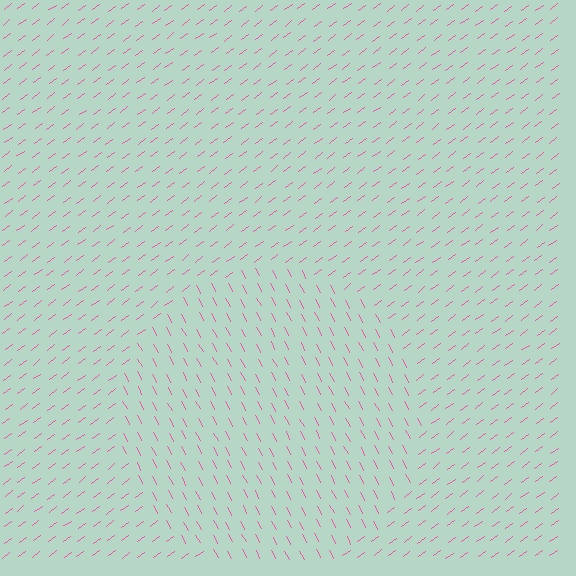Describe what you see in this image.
The image is filled with small pink line segments. A circle region in the image has lines oriented differently from the surrounding lines, creating a visible texture boundary.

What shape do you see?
I see a circle.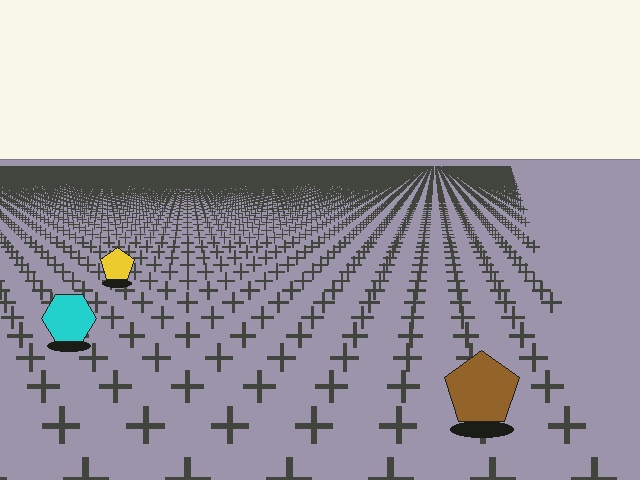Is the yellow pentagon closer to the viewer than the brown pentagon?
No. The brown pentagon is closer — you can tell from the texture gradient: the ground texture is coarser near it.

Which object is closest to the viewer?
The brown pentagon is closest. The texture marks near it are larger and more spread out.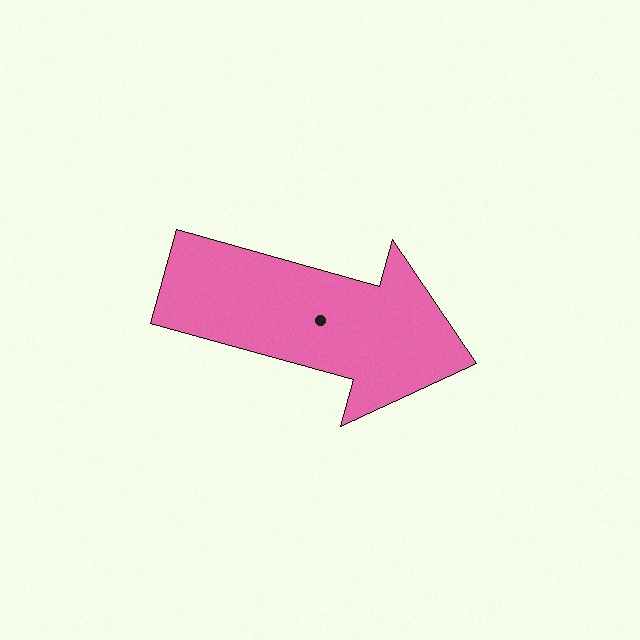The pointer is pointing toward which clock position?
Roughly 4 o'clock.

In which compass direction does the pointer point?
East.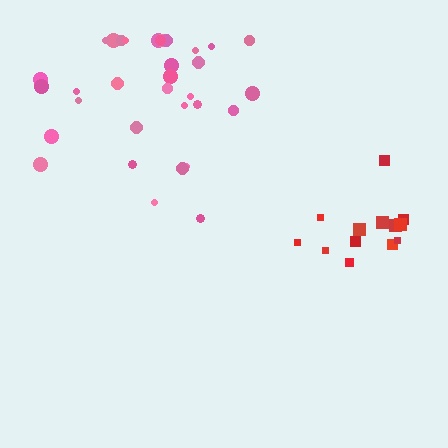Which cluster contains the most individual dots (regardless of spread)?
Pink (34).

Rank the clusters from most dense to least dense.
red, pink.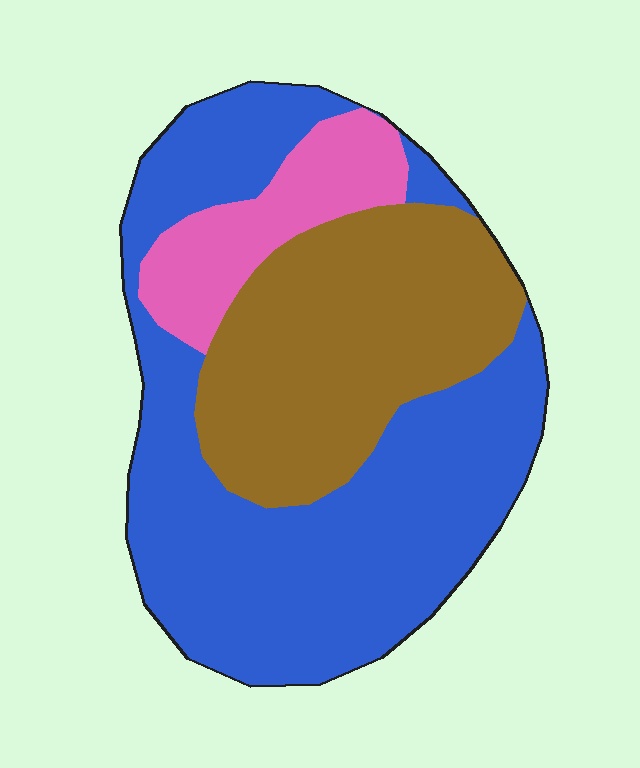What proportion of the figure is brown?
Brown covers around 35% of the figure.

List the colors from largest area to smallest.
From largest to smallest: blue, brown, pink.